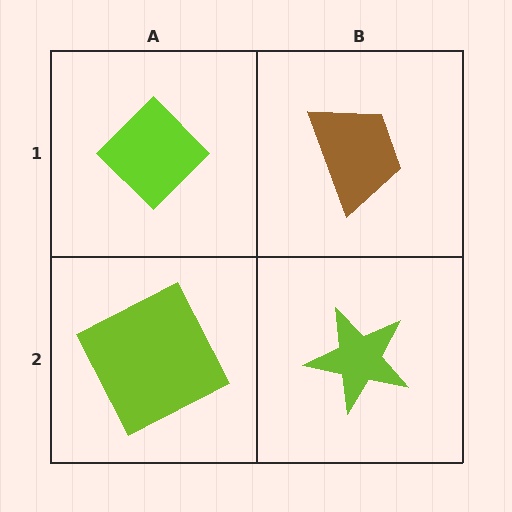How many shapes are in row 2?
2 shapes.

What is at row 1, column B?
A brown trapezoid.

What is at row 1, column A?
A lime diamond.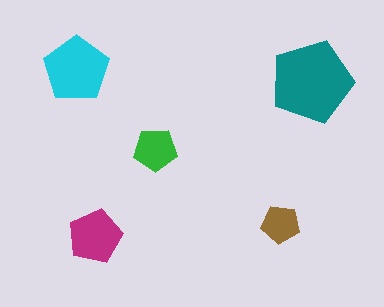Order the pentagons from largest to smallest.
the teal one, the cyan one, the magenta one, the green one, the brown one.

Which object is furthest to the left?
The cyan pentagon is leftmost.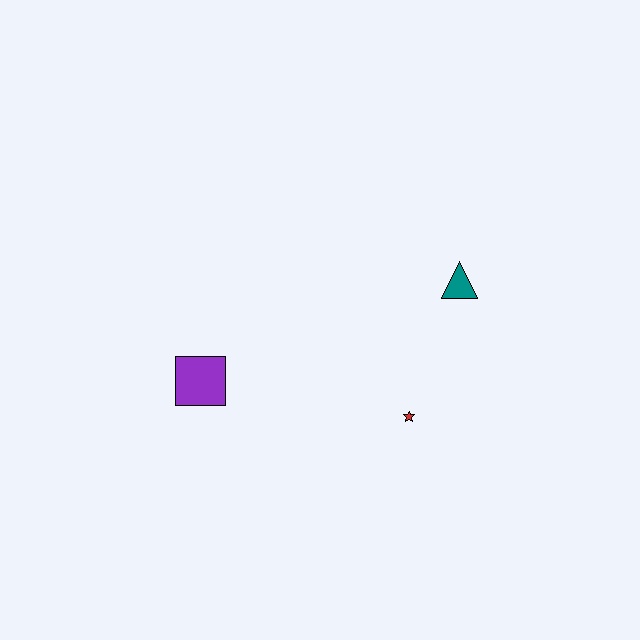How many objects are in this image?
There are 3 objects.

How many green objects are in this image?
There are no green objects.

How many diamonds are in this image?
There are no diamonds.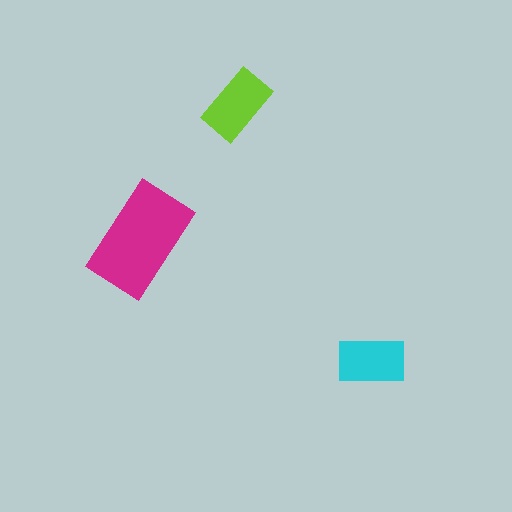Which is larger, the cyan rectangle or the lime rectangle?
The lime one.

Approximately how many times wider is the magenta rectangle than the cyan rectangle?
About 1.5 times wider.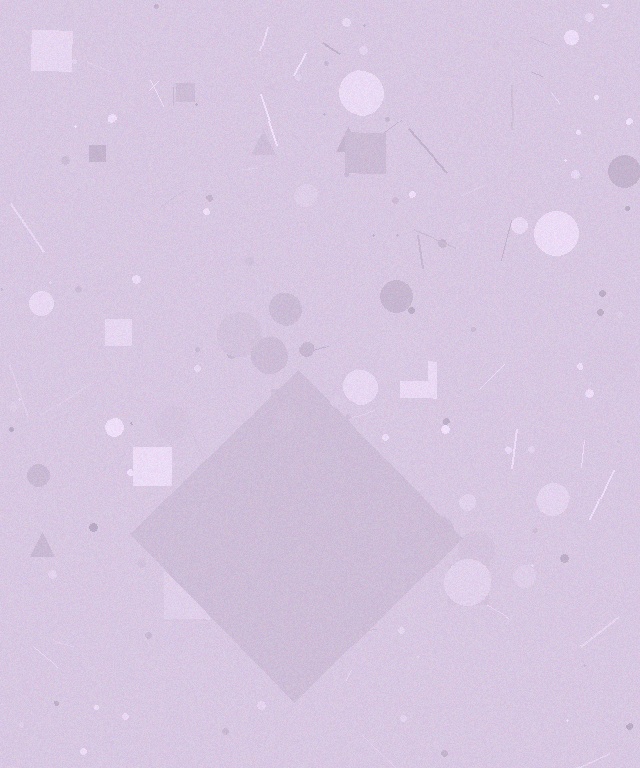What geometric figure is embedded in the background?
A diamond is embedded in the background.